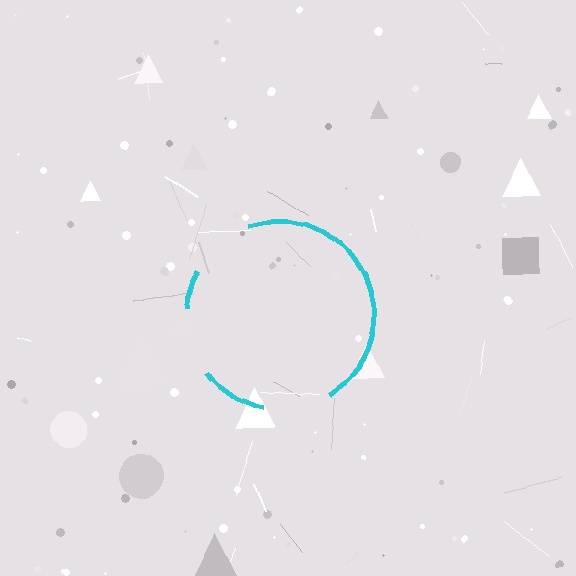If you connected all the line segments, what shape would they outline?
They would outline a circle.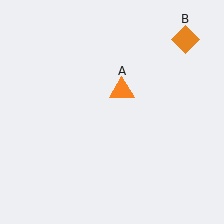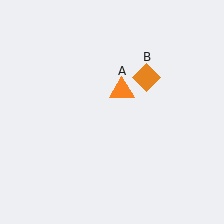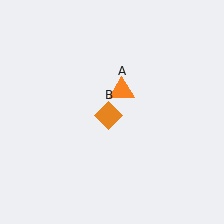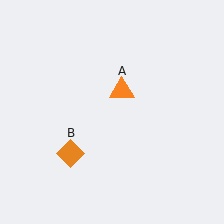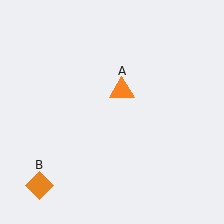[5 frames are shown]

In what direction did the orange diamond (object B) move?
The orange diamond (object B) moved down and to the left.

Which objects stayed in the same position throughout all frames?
Orange triangle (object A) remained stationary.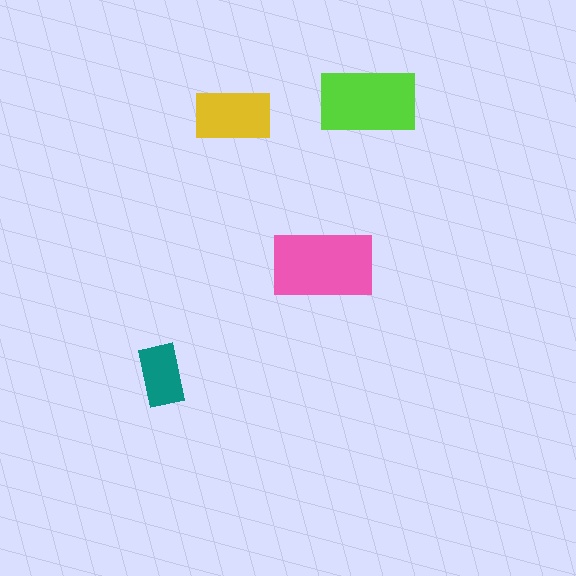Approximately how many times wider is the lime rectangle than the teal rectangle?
About 1.5 times wider.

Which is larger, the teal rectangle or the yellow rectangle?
The yellow one.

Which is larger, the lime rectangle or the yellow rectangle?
The lime one.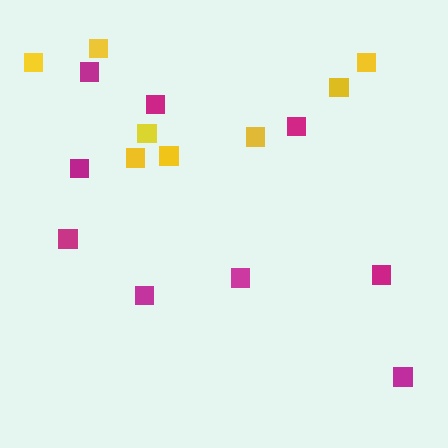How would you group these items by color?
There are 2 groups: one group of magenta squares (9) and one group of yellow squares (8).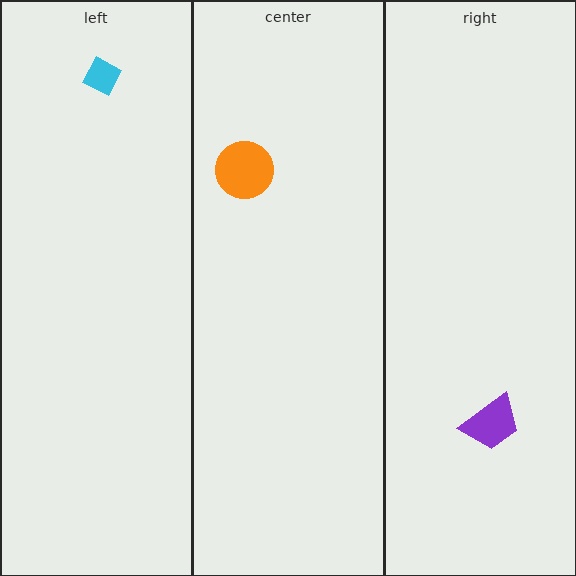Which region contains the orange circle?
The center region.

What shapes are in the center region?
The orange circle.